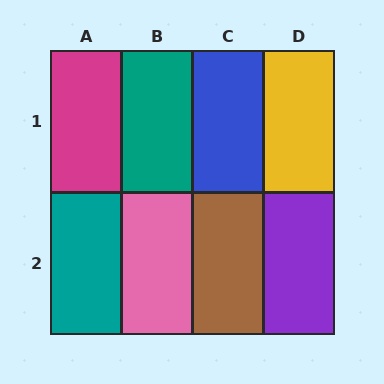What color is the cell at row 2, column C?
Brown.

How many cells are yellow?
1 cell is yellow.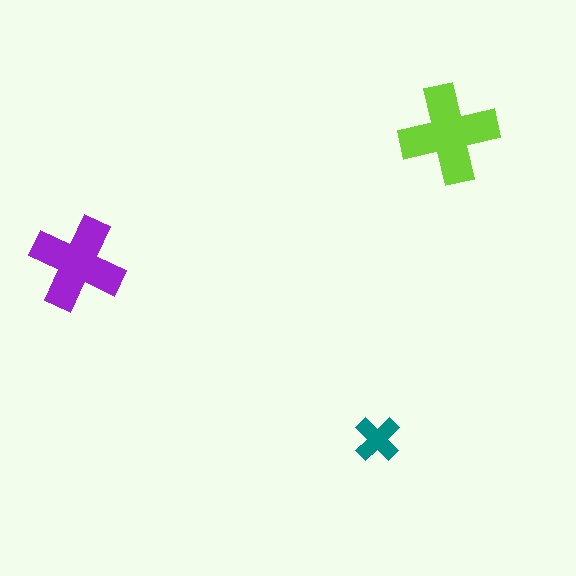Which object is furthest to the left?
The purple cross is leftmost.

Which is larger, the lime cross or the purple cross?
The lime one.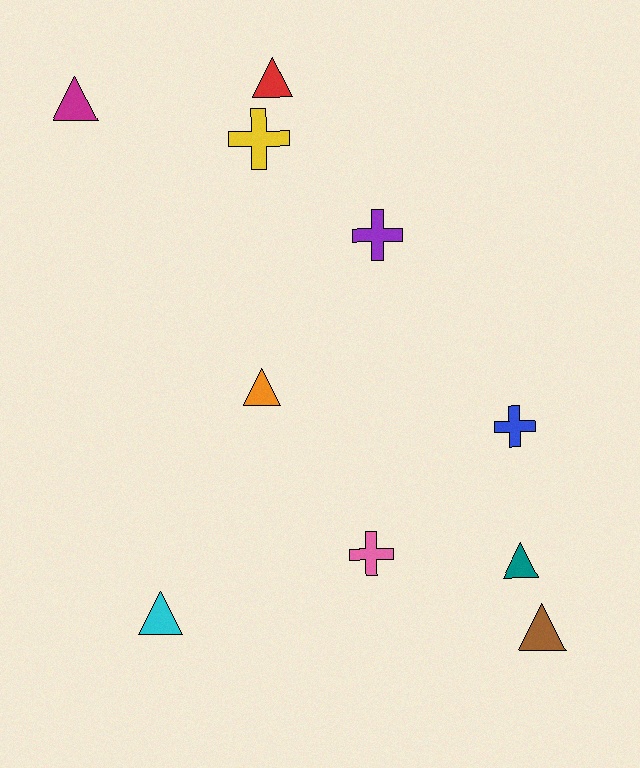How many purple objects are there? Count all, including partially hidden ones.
There is 1 purple object.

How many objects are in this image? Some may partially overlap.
There are 10 objects.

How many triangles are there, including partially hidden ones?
There are 6 triangles.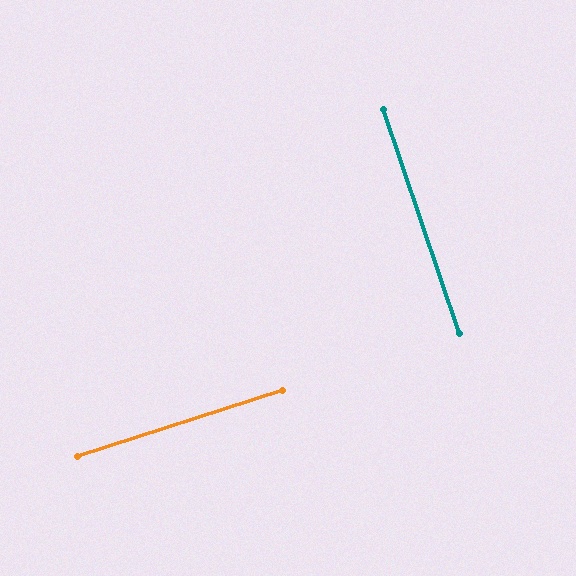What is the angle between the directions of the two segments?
Approximately 89 degrees.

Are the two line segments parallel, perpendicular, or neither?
Perpendicular — they meet at approximately 89°.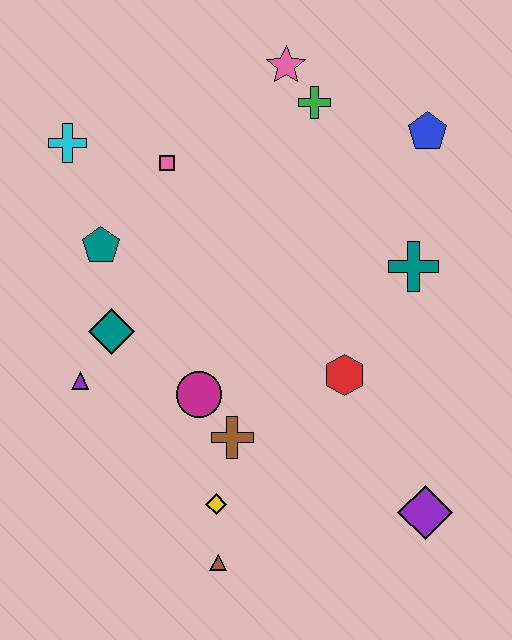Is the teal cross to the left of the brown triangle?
No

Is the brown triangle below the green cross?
Yes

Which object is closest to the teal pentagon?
The teal diamond is closest to the teal pentagon.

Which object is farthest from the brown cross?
The pink star is farthest from the brown cross.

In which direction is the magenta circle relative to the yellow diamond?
The magenta circle is above the yellow diamond.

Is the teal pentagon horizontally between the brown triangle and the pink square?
No